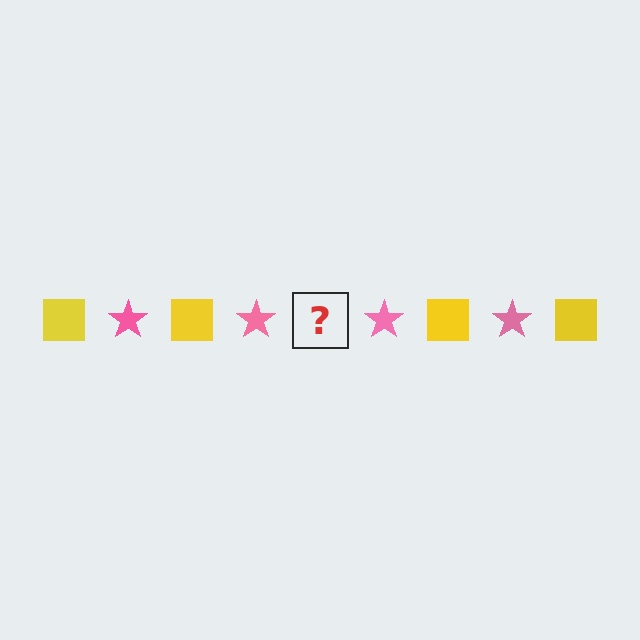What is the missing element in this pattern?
The missing element is a yellow square.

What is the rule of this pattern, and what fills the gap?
The rule is that the pattern alternates between yellow square and pink star. The gap should be filled with a yellow square.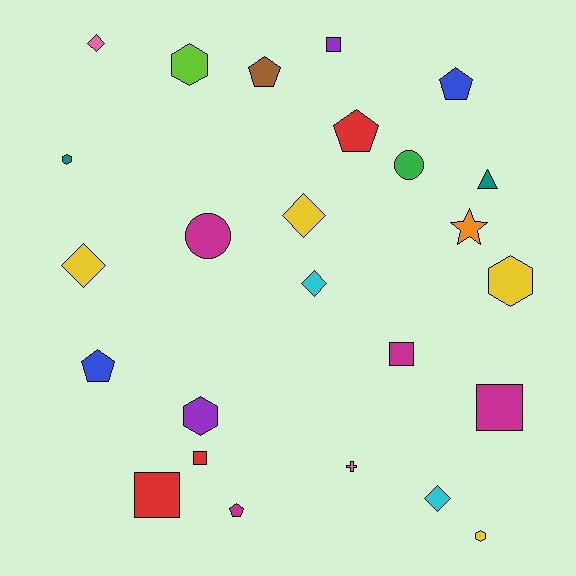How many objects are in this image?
There are 25 objects.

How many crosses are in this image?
There is 1 cross.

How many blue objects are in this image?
There are 2 blue objects.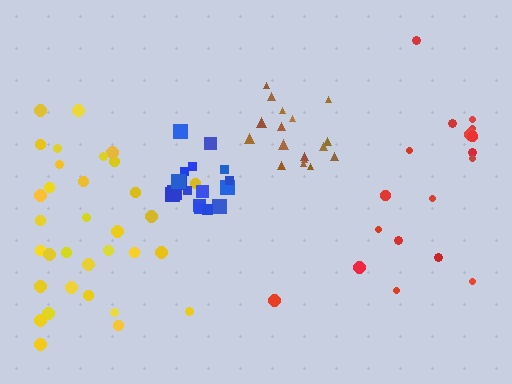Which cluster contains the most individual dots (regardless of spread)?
Yellow (33).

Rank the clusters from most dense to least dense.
brown, blue, yellow, red.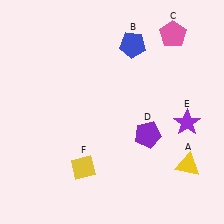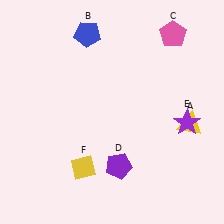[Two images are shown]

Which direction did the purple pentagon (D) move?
The purple pentagon (D) moved down.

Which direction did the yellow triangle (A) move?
The yellow triangle (A) moved up.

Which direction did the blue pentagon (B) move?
The blue pentagon (B) moved left.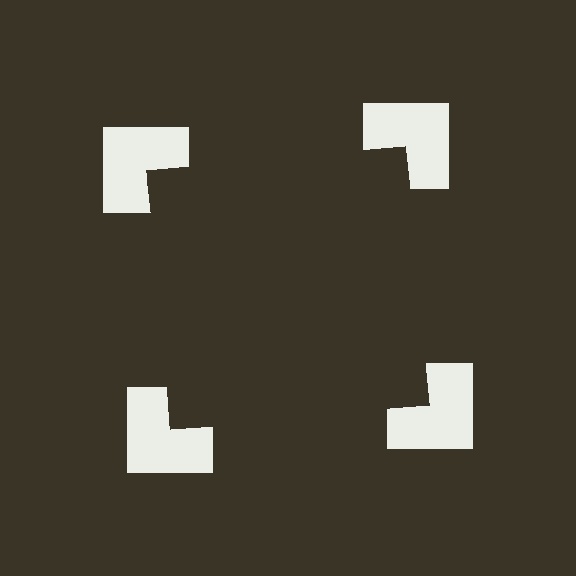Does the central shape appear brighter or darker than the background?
It typically appears slightly darker than the background, even though no actual brightness change is drawn.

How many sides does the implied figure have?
4 sides.